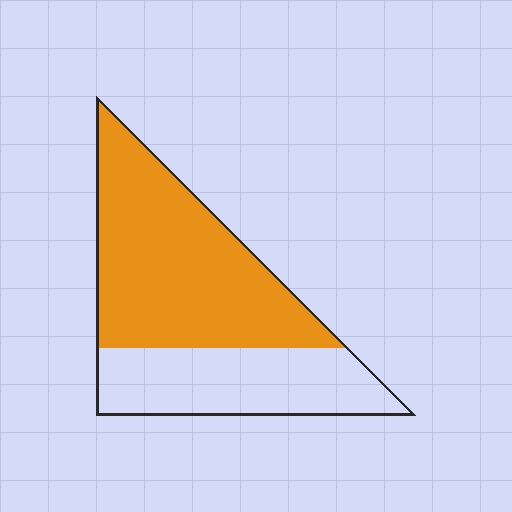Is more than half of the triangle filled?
Yes.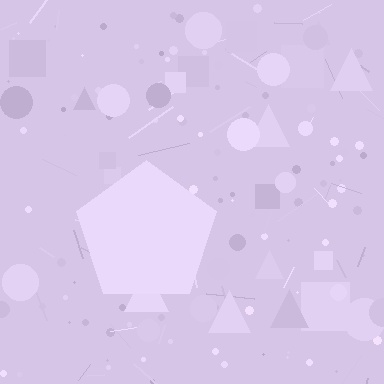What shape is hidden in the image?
A pentagon is hidden in the image.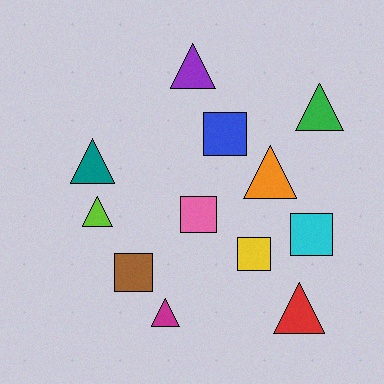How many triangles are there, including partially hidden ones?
There are 7 triangles.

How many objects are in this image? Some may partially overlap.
There are 12 objects.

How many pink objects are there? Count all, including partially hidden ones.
There is 1 pink object.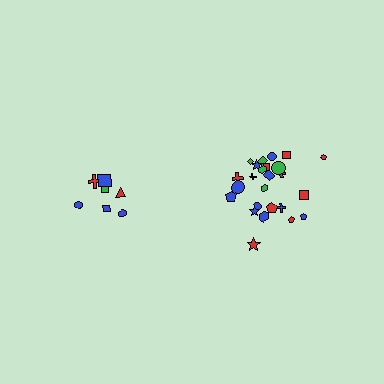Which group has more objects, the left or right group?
The right group.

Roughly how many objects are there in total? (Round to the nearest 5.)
Roughly 30 objects in total.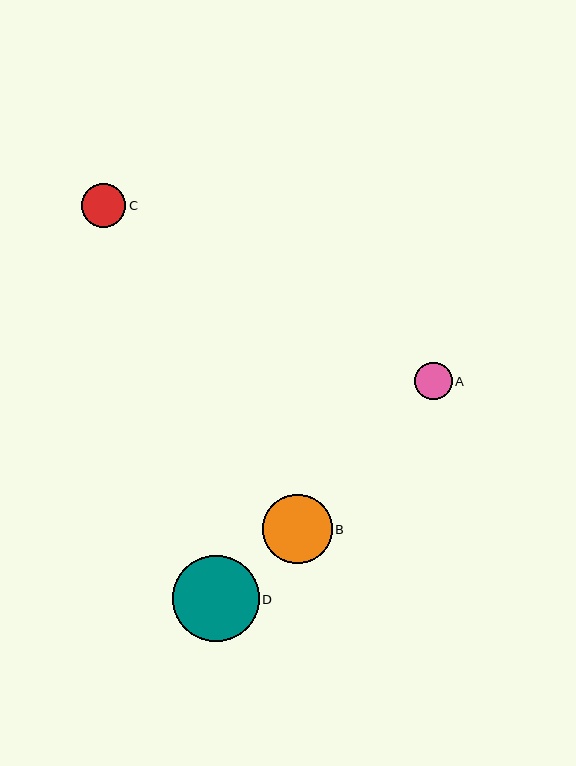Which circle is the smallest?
Circle A is the smallest with a size of approximately 38 pixels.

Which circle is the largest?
Circle D is the largest with a size of approximately 87 pixels.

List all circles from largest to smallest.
From largest to smallest: D, B, C, A.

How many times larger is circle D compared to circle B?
Circle D is approximately 1.2 times the size of circle B.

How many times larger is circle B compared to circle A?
Circle B is approximately 1.9 times the size of circle A.